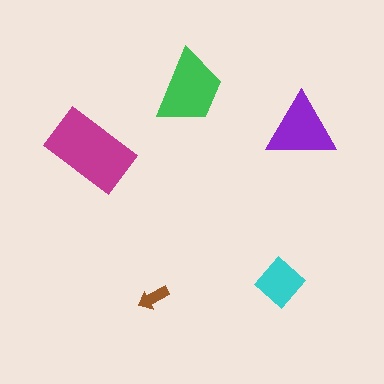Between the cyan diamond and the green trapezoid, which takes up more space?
The green trapezoid.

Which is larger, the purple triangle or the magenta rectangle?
The magenta rectangle.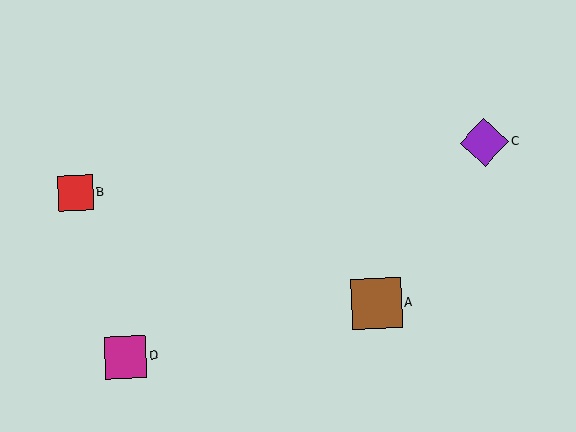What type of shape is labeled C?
Shape C is a purple diamond.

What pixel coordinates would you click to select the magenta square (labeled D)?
Click at (126, 357) to select the magenta square D.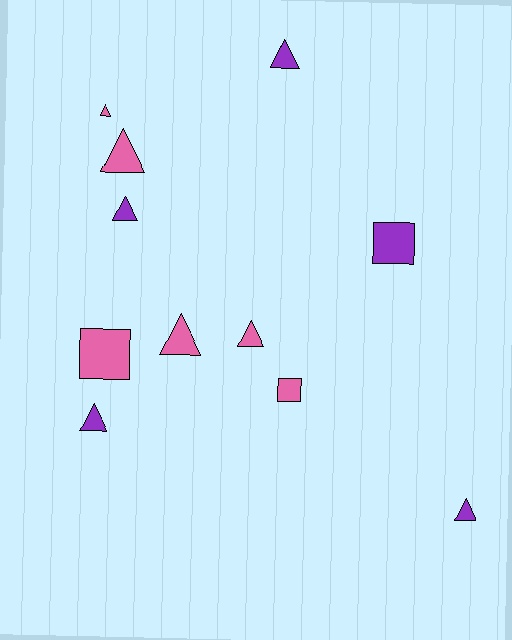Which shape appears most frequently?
Triangle, with 8 objects.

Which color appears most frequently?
Pink, with 6 objects.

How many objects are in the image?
There are 11 objects.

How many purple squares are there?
There is 1 purple square.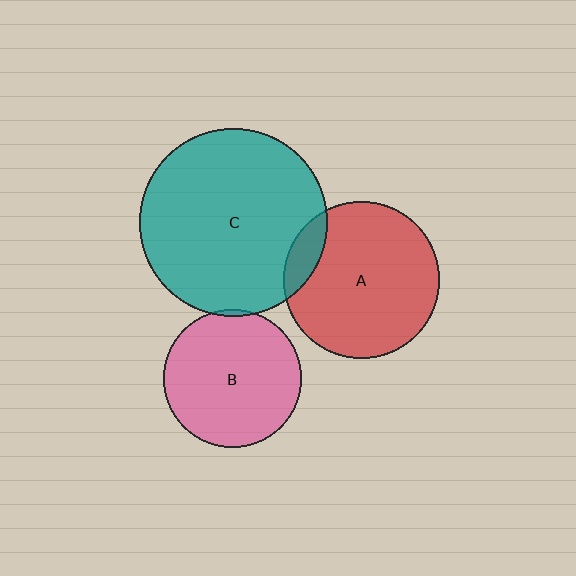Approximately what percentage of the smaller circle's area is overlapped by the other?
Approximately 10%.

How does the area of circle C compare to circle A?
Approximately 1.5 times.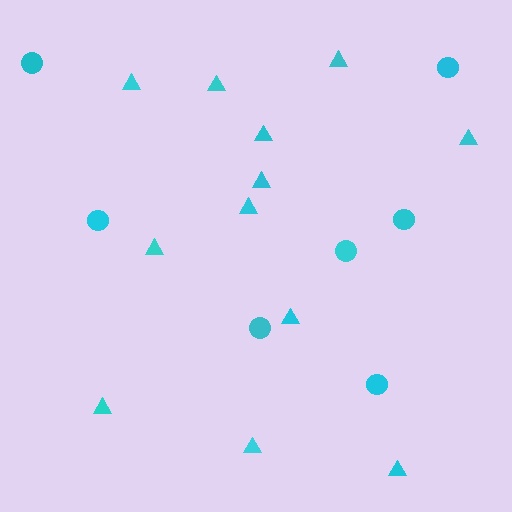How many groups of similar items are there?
There are 2 groups: one group of circles (7) and one group of triangles (12).